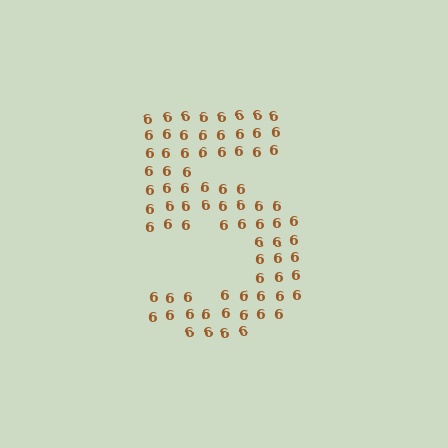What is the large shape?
The large shape is the digit 5.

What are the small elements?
The small elements are digit 6's.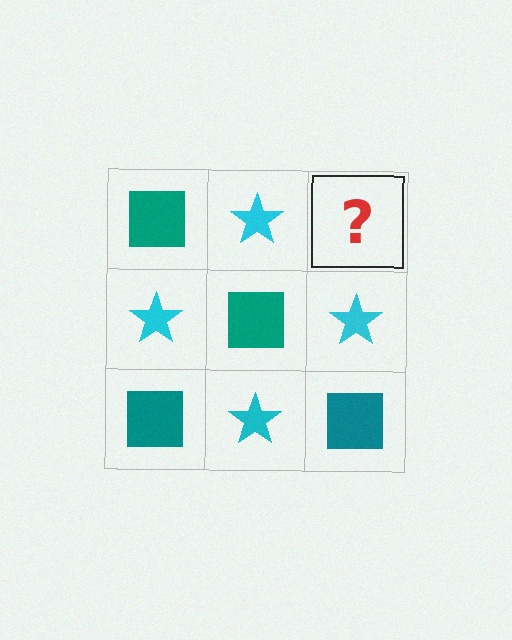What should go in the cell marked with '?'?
The missing cell should contain a teal square.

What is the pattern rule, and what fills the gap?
The rule is that it alternates teal square and cyan star in a checkerboard pattern. The gap should be filled with a teal square.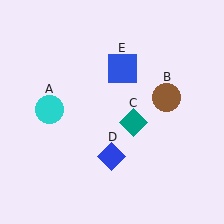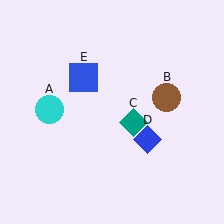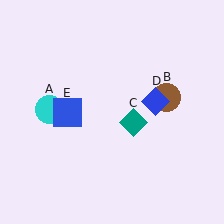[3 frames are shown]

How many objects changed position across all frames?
2 objects changed position: blue diamond (object D), blue square (object E).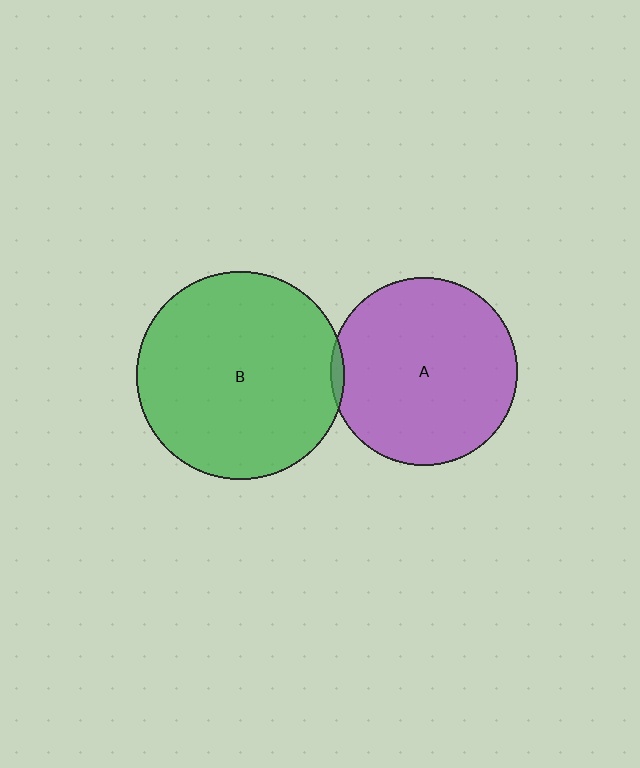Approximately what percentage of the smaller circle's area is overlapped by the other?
Approximately 5%.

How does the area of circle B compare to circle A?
Approximately 1.2 times.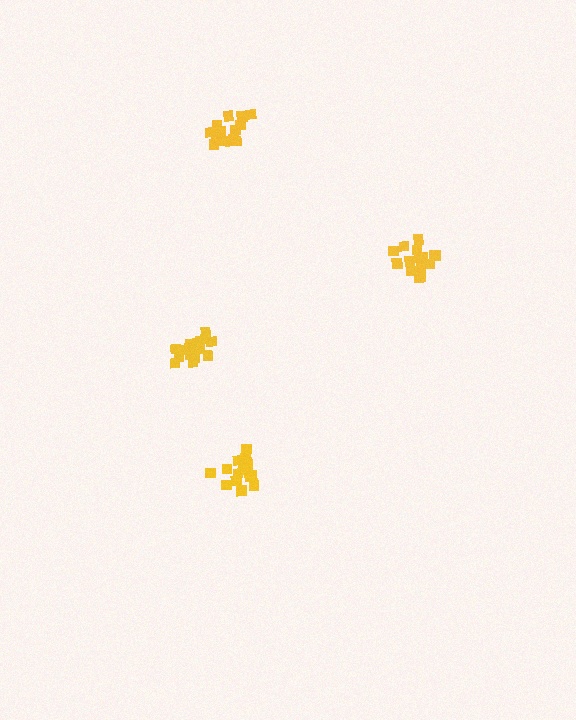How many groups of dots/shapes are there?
There are 4 groups.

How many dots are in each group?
Group 1: 16 dots, Group 2: 18 dots, Group 3: 18 dots, Group 4: 16 dots (68 total).